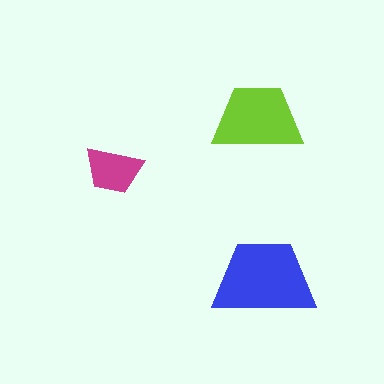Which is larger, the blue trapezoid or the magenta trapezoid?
The blue one.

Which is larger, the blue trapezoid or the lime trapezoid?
The blue one.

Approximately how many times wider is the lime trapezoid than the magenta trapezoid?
About 1.5 times wider.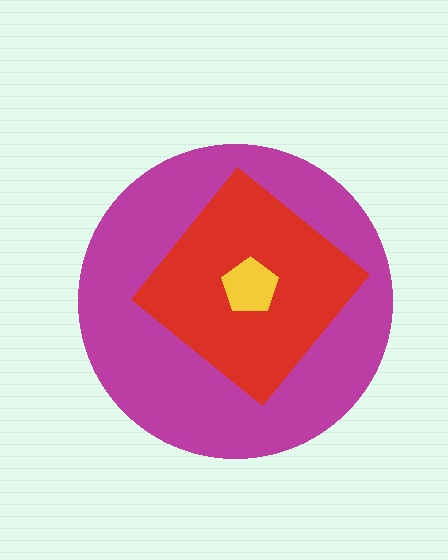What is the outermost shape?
The magenta circle.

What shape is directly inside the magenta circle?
The red diamond.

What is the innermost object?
The yellow pentagon.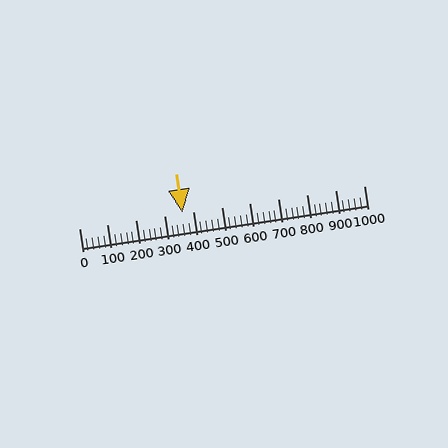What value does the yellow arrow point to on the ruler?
The yellow arrow points to approximately 364.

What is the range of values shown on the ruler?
The ruler shows values from 0 to 1000.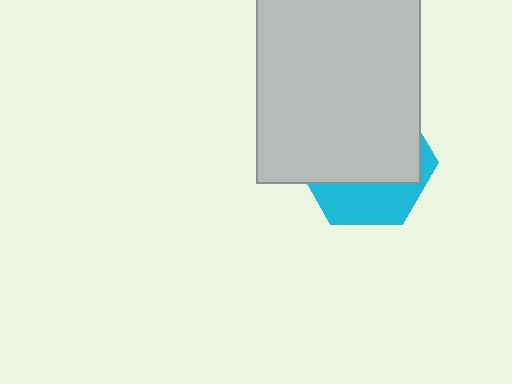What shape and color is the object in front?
The object in front is a light gray rectangle.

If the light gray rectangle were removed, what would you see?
You would see the complete cyan hexagon.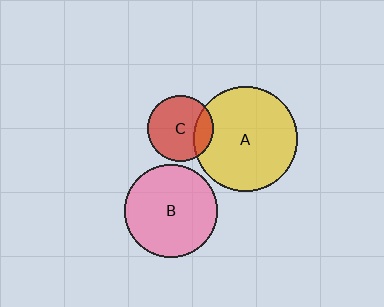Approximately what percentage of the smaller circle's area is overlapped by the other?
Approximately 20%.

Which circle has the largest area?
Circle A (yellow).